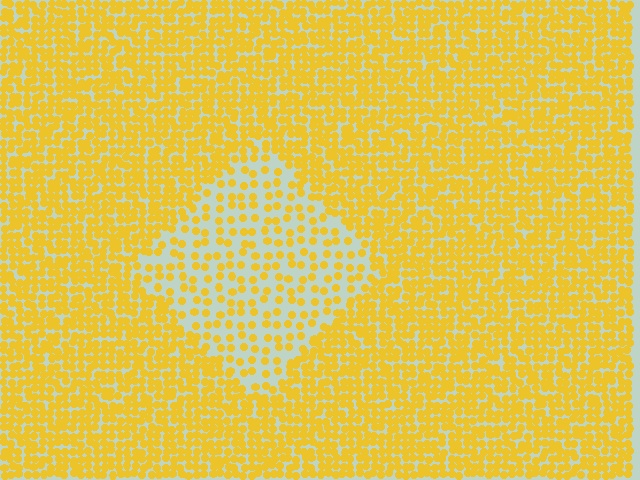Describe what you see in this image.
The image contains small yellow elements arranged at two different densities. A diamond-shaped region is visible where the elements are less densely packed than the surrounding area.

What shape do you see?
I see a diamond.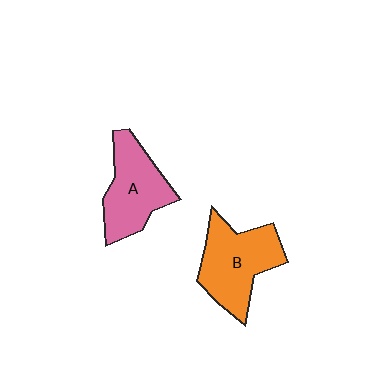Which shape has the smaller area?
Shape A (pink).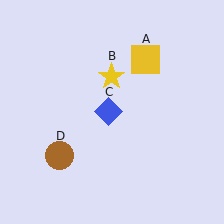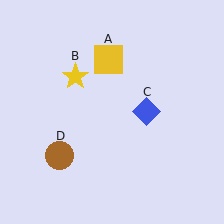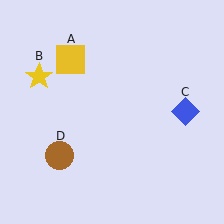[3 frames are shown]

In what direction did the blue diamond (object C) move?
The blue diamond (object C) moved right.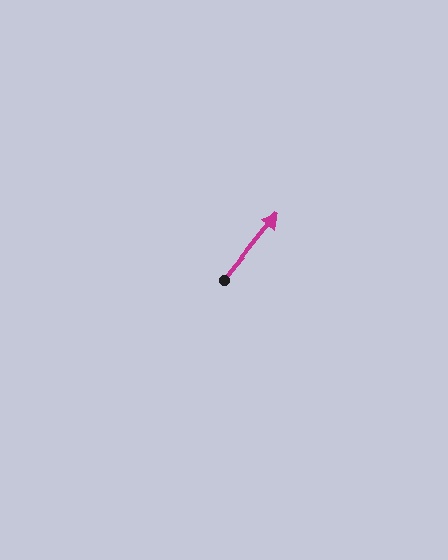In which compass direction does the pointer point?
Northeast.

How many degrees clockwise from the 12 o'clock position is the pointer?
Approximately 39 degrees.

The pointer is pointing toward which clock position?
Roughly 1 o'clock.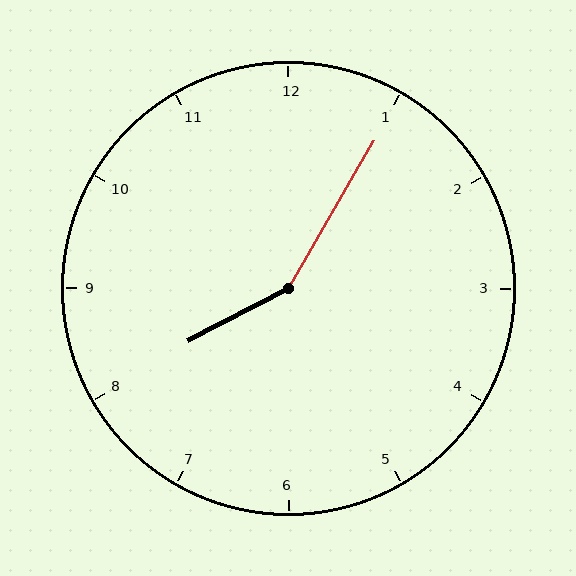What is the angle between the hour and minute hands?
Approximately 148 degrees.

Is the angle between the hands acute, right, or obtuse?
It is obtuse.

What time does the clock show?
8:05.